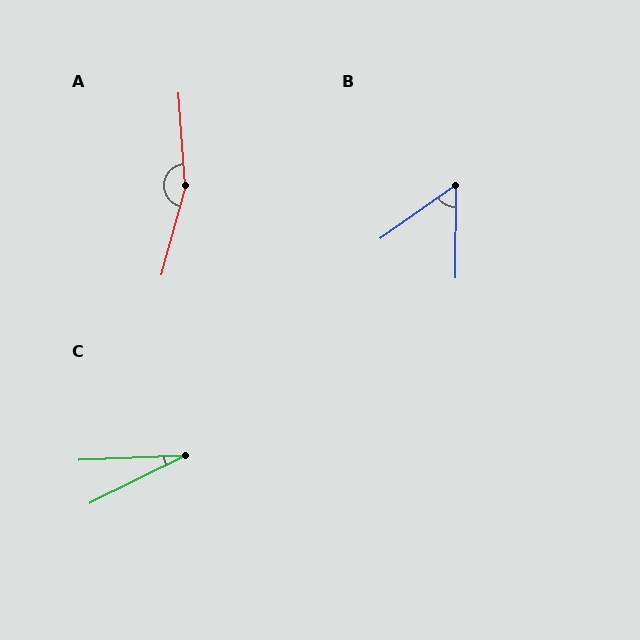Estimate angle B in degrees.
Approximately 54 degrees.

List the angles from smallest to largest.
C (24°), B (54°), A (161°).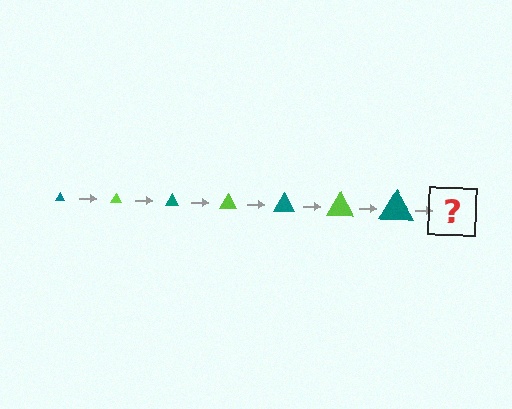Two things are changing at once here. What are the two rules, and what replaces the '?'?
The two rules are that the triangle grows larger each step and the color cycles through teal and lime. The '?' should be a lime triangle, larger than the previous one.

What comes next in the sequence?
The next element should be a lime triangle, larger than the previous one.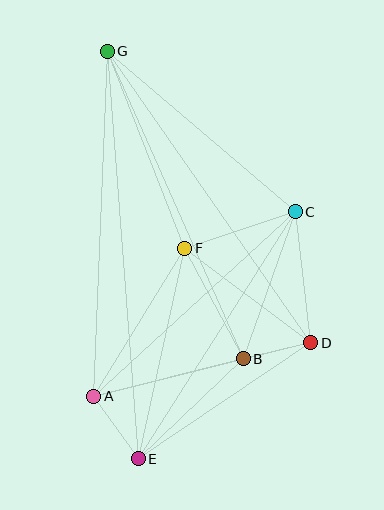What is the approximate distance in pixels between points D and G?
The distance between D and G is approximately 356 pixels.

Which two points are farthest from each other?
Points E and G are farthest from each other.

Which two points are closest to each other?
Points B and D are closest to each other.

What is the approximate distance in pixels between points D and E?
The distance between D and E is approximately 208 pixels.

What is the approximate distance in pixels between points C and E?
The distance between C and E is approximately 293 pixels.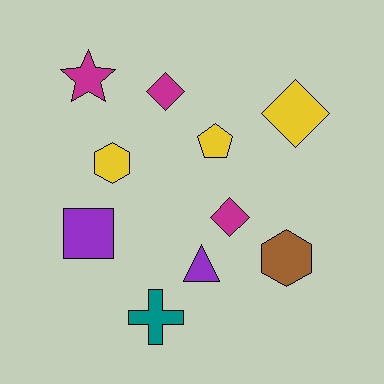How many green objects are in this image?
There are no green objects.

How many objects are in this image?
There are 10 objects.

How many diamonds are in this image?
There are 3 diamonds.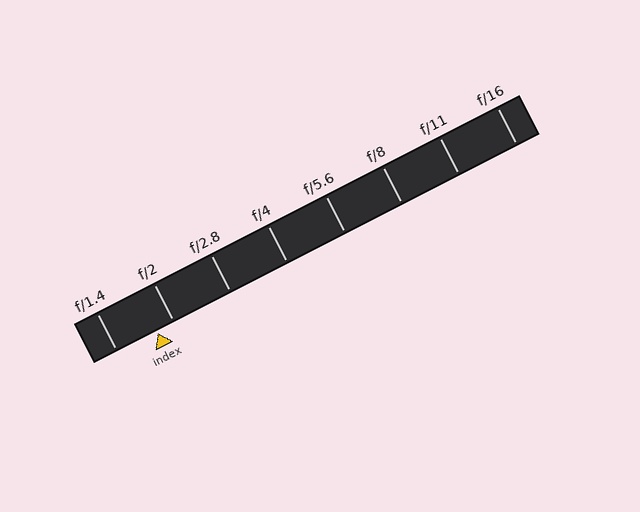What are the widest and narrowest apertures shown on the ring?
The widest aperture shown is f/1.4 and the narrowest is f/16.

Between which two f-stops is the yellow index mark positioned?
The index mark is between f/1.4 and f/2.